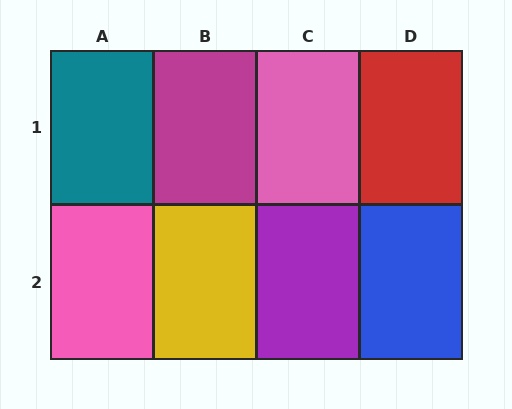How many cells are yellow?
1 cell is yellow.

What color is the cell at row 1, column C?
Pink.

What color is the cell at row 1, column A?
Teal.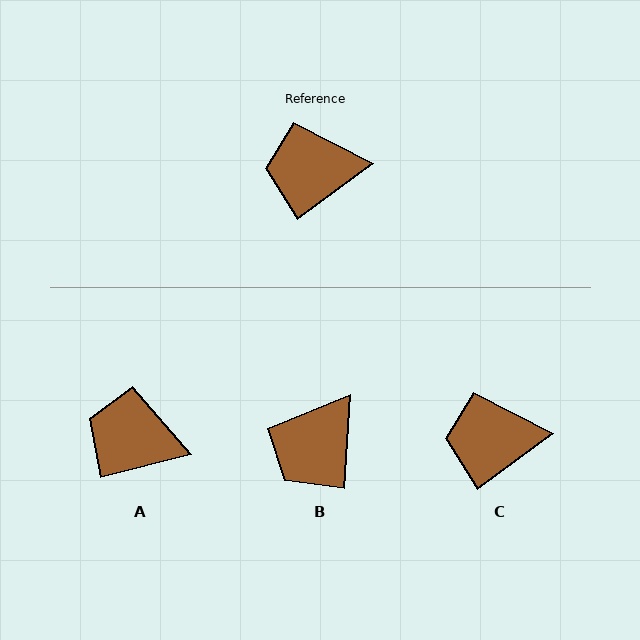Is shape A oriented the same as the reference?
No, it is off by about 22 degrees.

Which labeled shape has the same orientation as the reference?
C.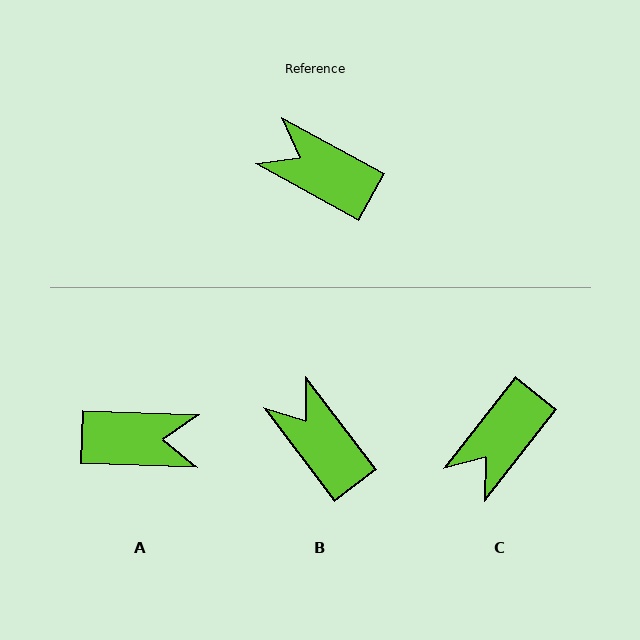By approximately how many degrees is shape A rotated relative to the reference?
Approximately 153 degrees clockwise.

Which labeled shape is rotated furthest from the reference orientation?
A, about 153 degrees away.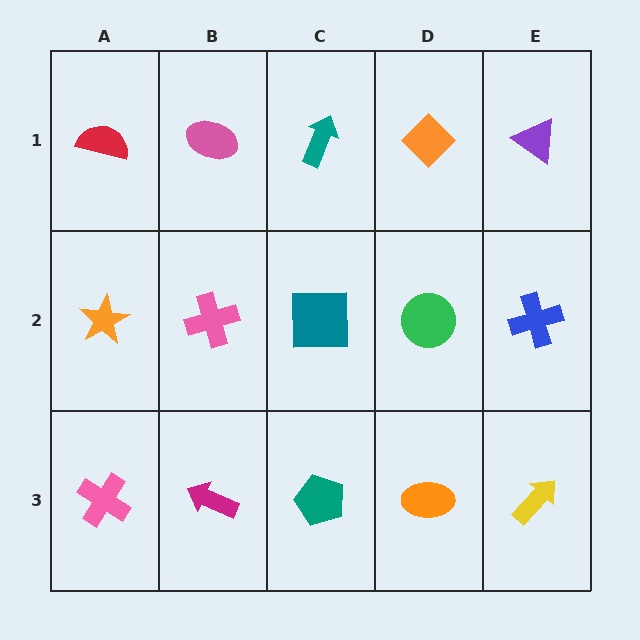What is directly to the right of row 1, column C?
An orange diamond.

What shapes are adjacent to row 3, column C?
A teal square (row 2, column C), a magenta arrow (row 3, column B), an orange ellipse (row 3, column D).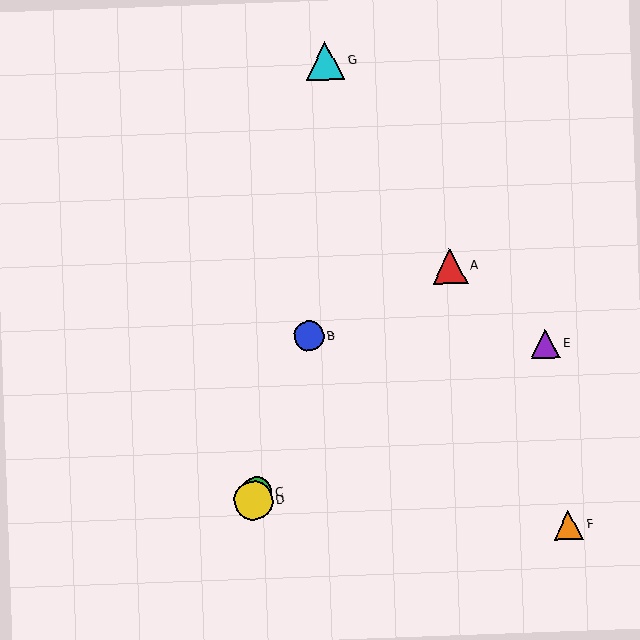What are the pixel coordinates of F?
Object F is at (569, 525).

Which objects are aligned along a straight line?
Objects B, C, D are aligned along a straight line.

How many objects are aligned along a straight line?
3 objects (B, C, D) are aligned along a straight line.